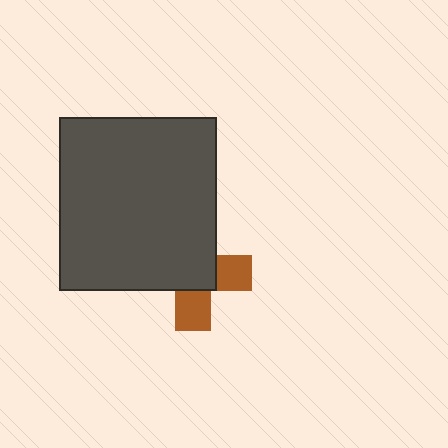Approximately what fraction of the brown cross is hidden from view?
Roughly 63% of the brown cross is hidden behind the dark gray rectangle.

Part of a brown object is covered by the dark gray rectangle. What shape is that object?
It is a cross.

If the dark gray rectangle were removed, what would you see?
You would see the complete brown cross.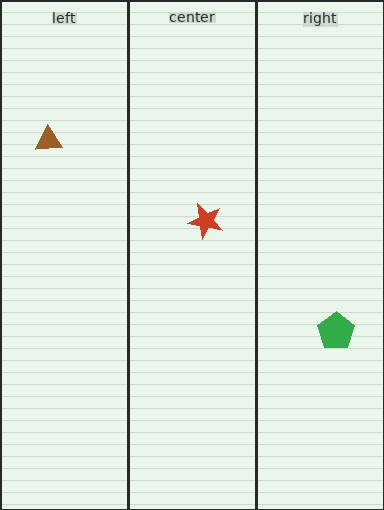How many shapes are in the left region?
1.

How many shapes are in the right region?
1.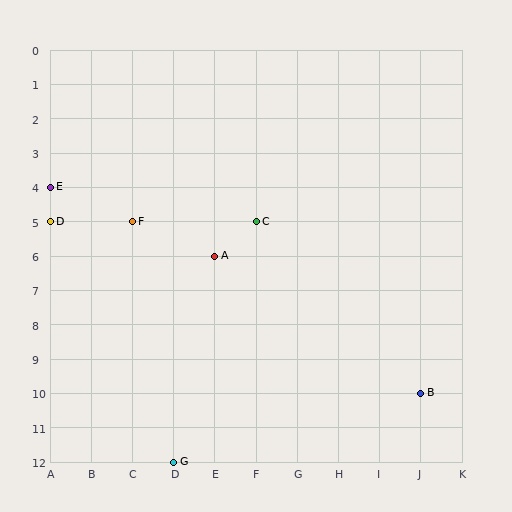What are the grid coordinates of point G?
Point G is at grid coordinates (D, 12).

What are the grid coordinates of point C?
Point C is at grid coordinates (F, 5).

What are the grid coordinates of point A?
Point A is at grid coordinates (E, 6).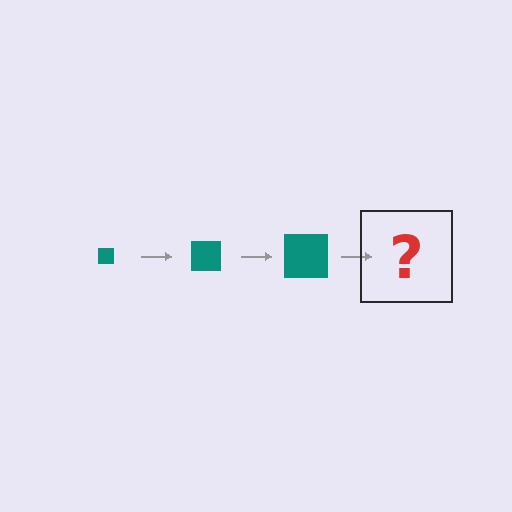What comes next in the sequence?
The next element should be a teal square, larger than the previous one.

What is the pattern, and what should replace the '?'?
The pattern is that the square gets progressively larger each step. The '?' should be a teal square, larger than the previous one.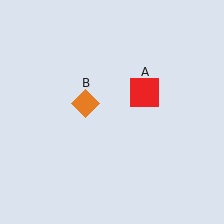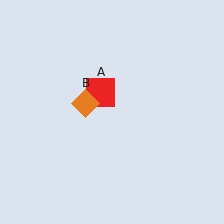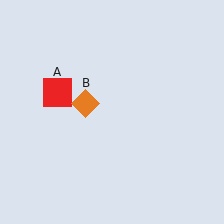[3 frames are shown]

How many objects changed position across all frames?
1 object changed position: red square (object A).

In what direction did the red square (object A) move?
The red square (object A) moved left.